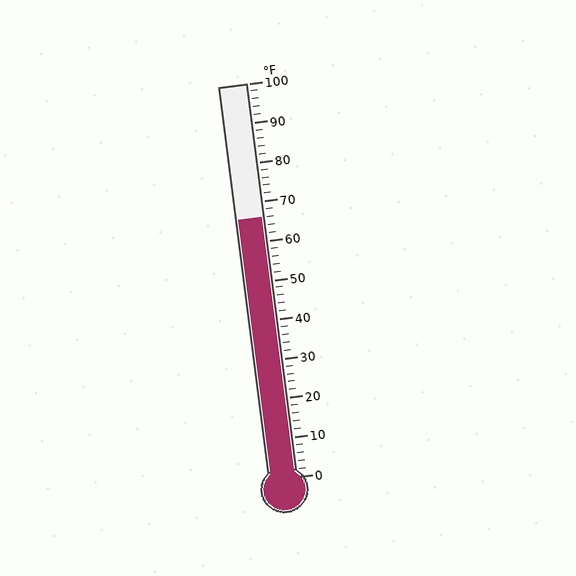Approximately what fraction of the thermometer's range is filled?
The thermometer is filled to approximately 65% of its range.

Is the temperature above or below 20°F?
The temperature is above 20°F.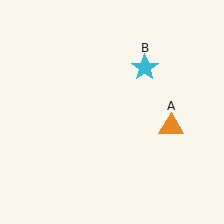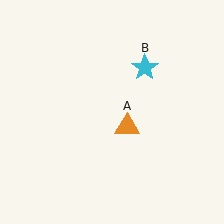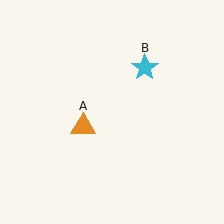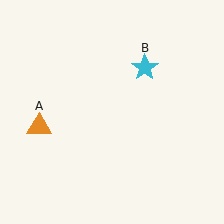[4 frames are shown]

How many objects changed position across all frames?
1 object changed position: orange triangle (object A).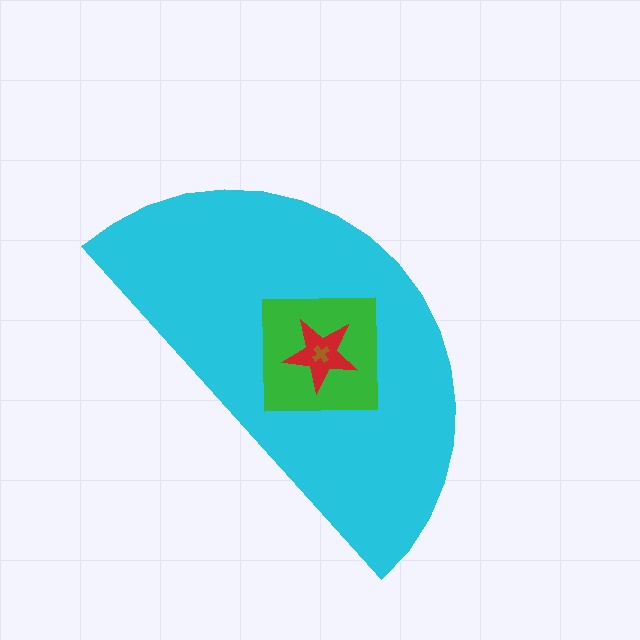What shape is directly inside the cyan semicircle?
The green square.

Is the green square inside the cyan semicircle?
Yes.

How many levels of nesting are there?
4.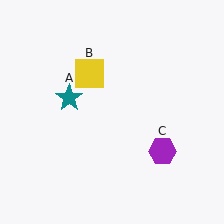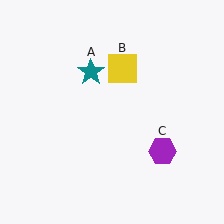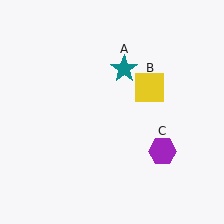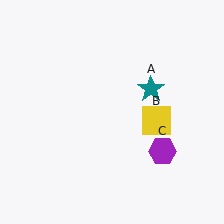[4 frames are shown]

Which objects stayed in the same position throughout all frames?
Purple hexagon (object C) remained stationary.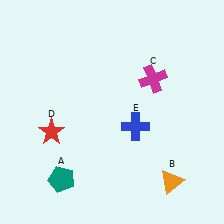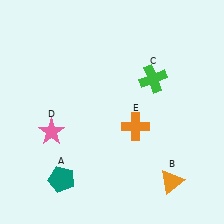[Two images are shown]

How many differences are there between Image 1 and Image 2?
There are 3 differences between the two images.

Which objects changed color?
C changed from magenta to green. D changed from red to pink. E changed from blue to orange.